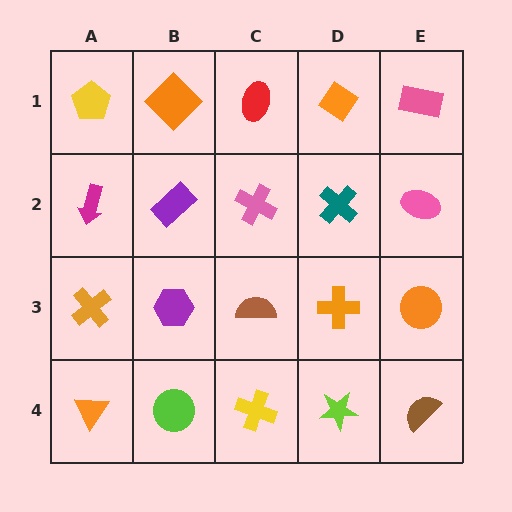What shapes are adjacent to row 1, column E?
A pink ellipse (row 2, column E), an orange diamond (row 1, column D).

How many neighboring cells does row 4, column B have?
3.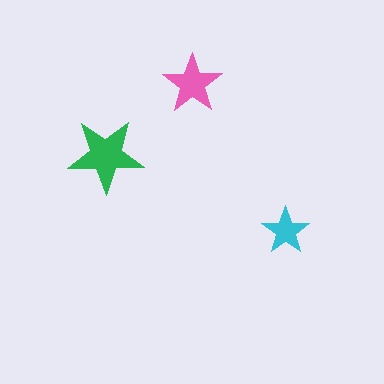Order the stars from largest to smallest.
the green one, the pink one, the cyan one.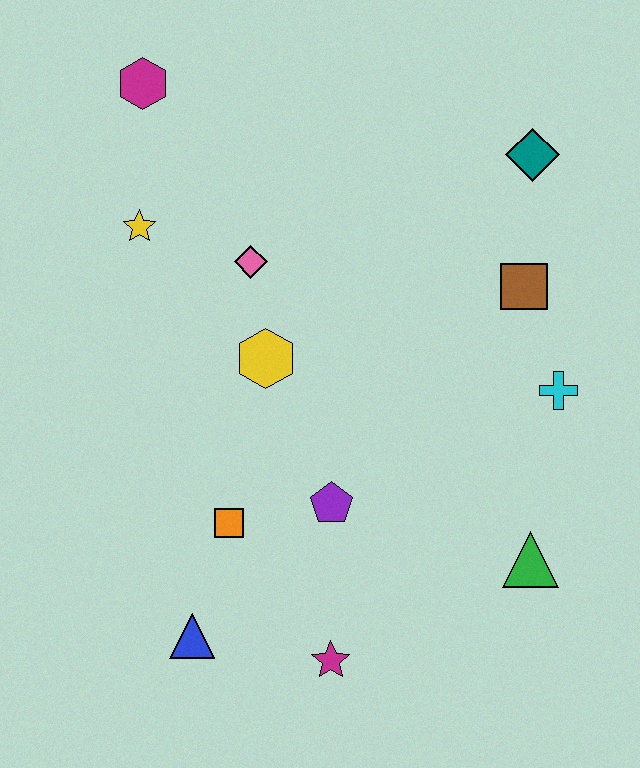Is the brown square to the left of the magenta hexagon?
No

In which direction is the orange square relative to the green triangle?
The orange square is to the left of the green triangle.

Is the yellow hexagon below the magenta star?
No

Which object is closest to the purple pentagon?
The orange square is closest to the purple pentagon.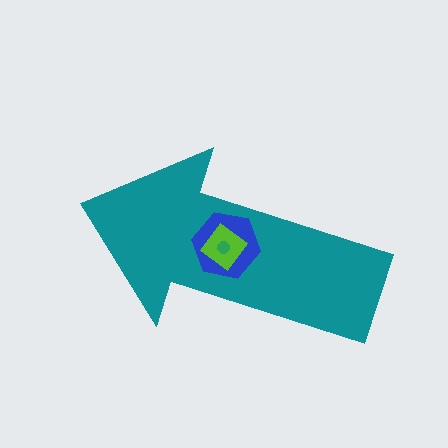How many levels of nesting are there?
4.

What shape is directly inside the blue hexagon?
The lime diamond.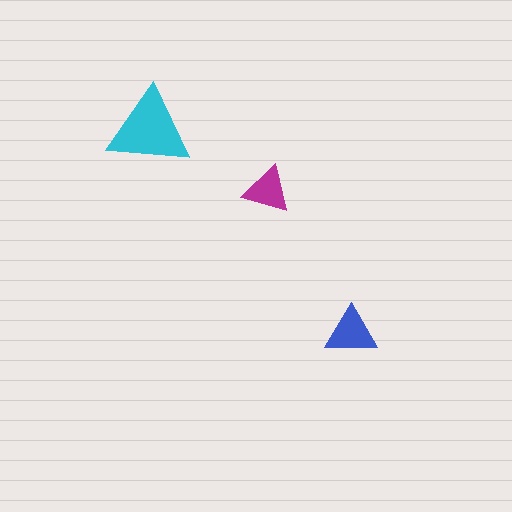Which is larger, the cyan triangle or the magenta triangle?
The cyan one.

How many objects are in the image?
There are 3 objects in the image.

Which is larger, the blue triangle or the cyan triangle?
The cyan one.